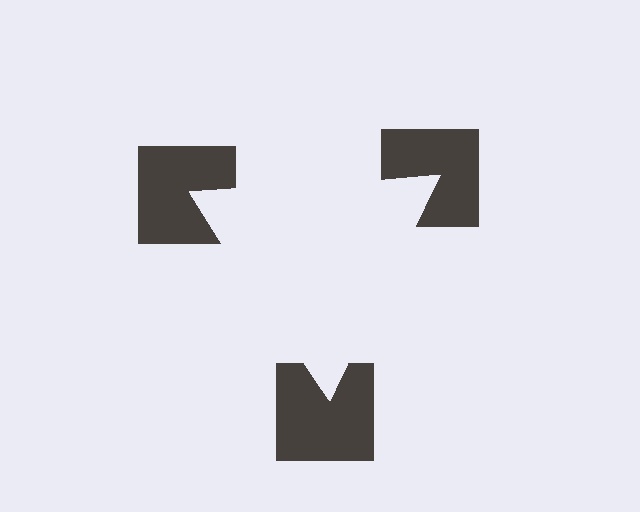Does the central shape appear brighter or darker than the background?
It typically appears slightly brighter than the background, even though no actual brightness change is drawn.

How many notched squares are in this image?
There are 3 — one at each vertex of the illusory triangle.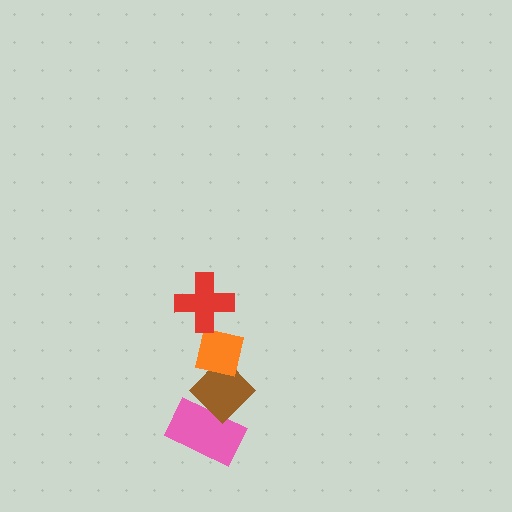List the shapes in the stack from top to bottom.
From top to bottom: the red cross, the orange square, the brown diamond, the pink rectangle.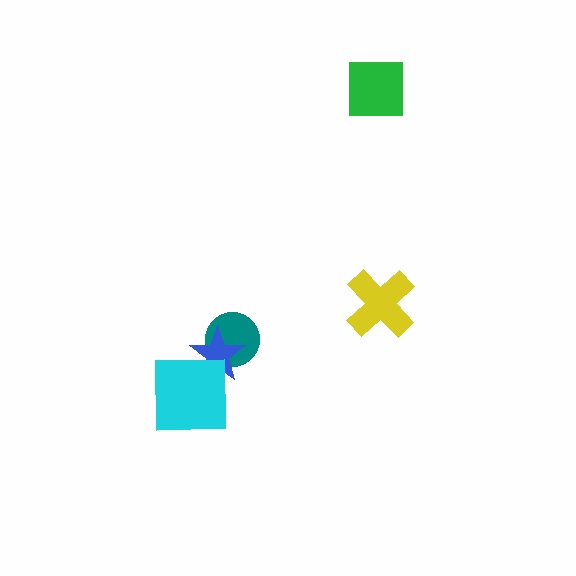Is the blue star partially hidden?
Yes, it is partially covered by another shape.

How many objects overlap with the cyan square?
1 object overlaps with the cyan square.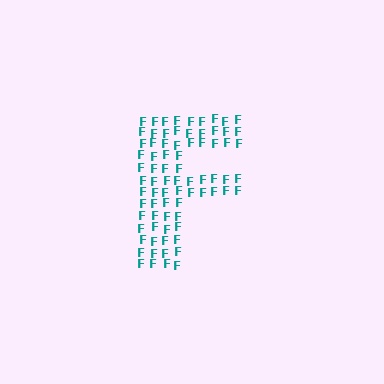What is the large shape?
The large shape is the letter F.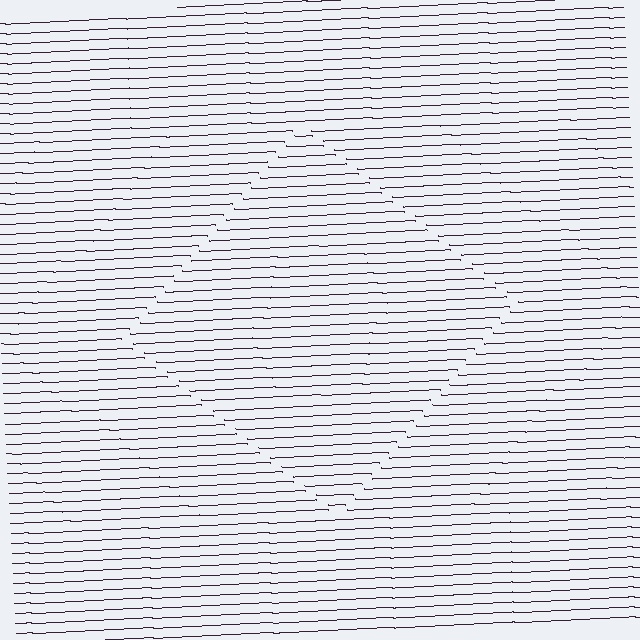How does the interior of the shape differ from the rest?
The interior of the shape contains the same grating, shifted by half a period — the contour is defined by the phase discontinuity where line-ends from the inner and outer gratings abut.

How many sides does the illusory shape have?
4 sides — the line-ends trace a square.